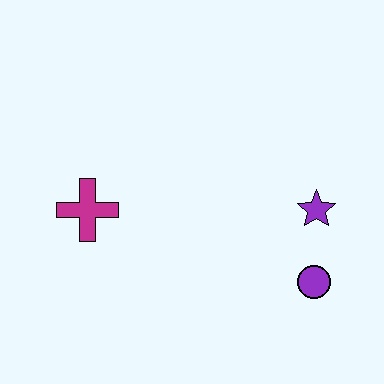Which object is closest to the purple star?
The purple circle is closest to the purple star.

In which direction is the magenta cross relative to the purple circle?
The magenta cross is to the left of the purple circle.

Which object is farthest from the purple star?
The magenta cross is farthest from the purple star.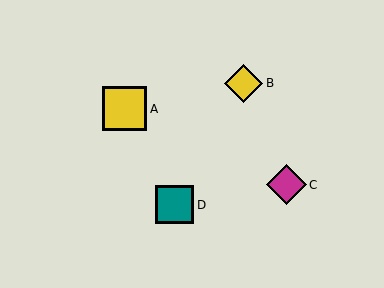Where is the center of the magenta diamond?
The center of the magenta diamond is at (286, 185).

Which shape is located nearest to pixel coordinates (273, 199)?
The magenta diamond (labeled C) at (286, 185) is nearest to that location.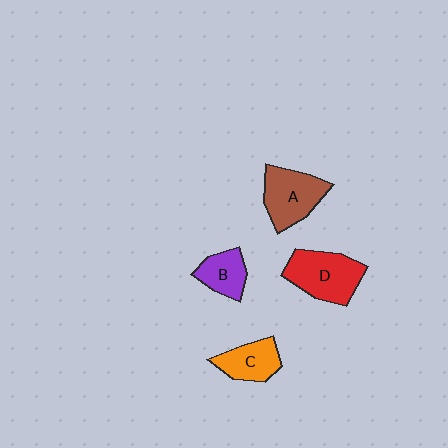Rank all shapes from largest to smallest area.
From largest to smallest: D (red), A (brown), C (orange), B (purple).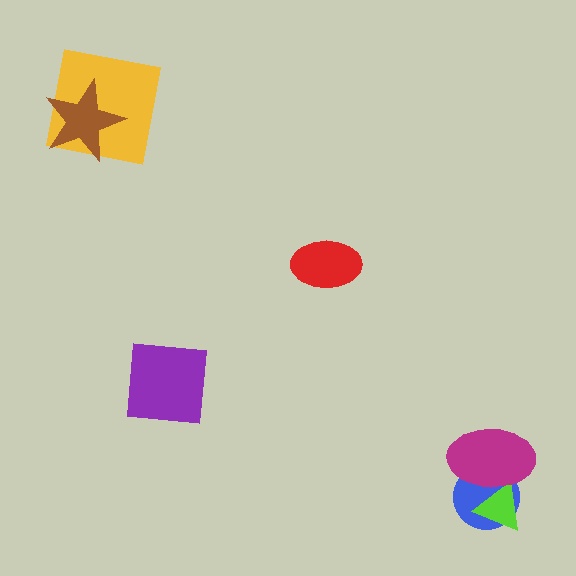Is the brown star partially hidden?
No, no other shape covers it.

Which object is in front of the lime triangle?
The magenta ellipse is in front of the lime triangle.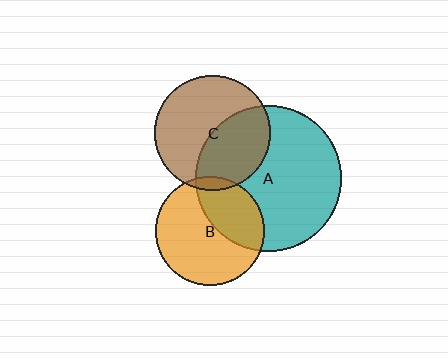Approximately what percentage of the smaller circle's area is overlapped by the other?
Approximately 45%.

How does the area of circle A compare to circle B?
Approximately 1.8 times.